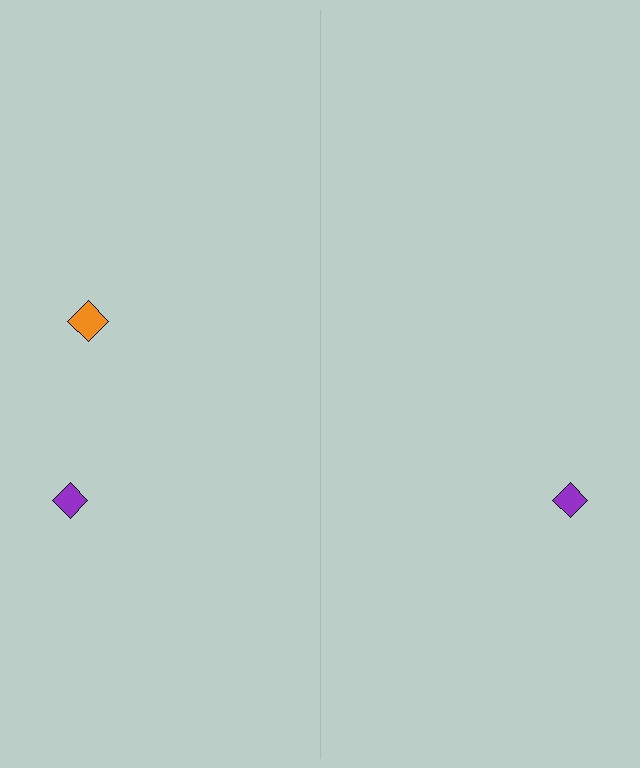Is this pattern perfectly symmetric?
No, the pattern is not perfectly symmetric. A orange diamond is missing from the right side.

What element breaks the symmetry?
A orange diamond is missing from the right side.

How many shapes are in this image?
There are 3 shapes in this image.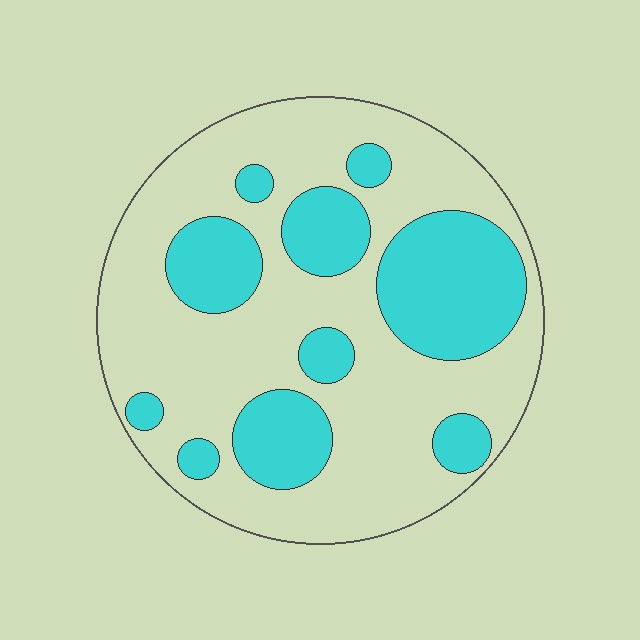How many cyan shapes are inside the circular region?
10.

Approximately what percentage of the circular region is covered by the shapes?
Approximately 30%.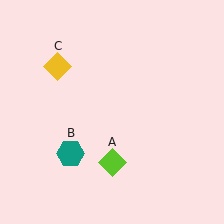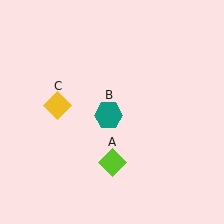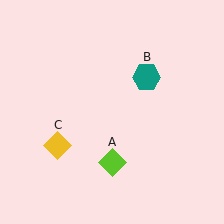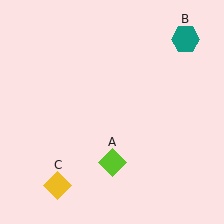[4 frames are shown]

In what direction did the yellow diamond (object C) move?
The yellow diamond (object C) moved down.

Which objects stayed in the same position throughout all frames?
Lime diamond (object A) remained stationary.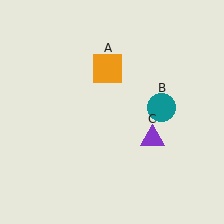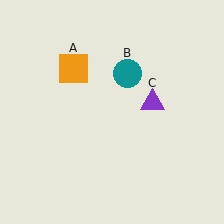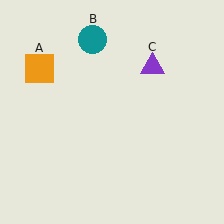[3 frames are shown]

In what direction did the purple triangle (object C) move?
The purple triangle (object C) moved up.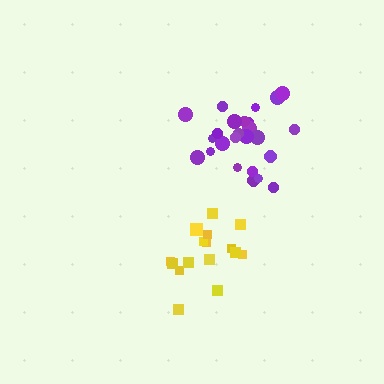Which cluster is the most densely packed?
Purple.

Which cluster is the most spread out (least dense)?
Yellow.